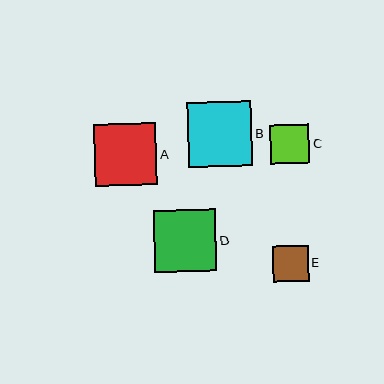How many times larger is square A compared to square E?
Square A is approximately 1.7 times the size of square E.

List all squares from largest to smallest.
From largest to smallest: B, A, D, C, E.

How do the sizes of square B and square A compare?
Square B and square A are approximately the same size.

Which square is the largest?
Square B is the largest with a size of approximately 65 pixels.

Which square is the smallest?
Square E is the smallest with a size of approximately 36 pixels.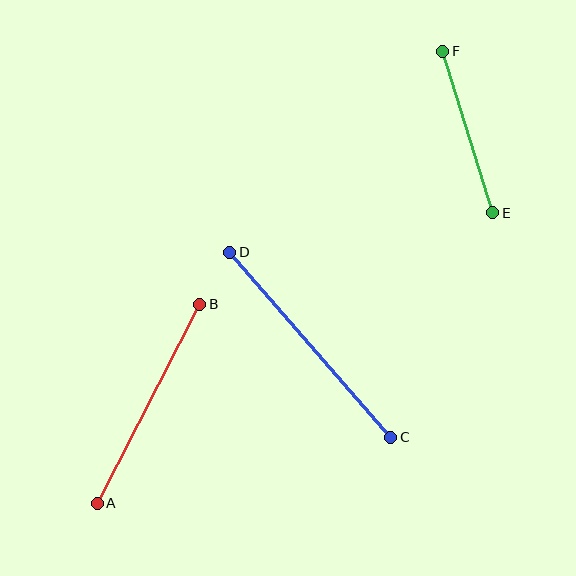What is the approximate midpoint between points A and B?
The midpoint is at approximately (148, 404) pixels.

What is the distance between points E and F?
The distance is approximately 169 pixels.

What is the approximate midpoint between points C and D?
The midpoint is at approximately (310, 345) pixels.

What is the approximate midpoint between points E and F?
The midpoint is at approximately (468, 132) pixels.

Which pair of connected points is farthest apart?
Points C and D are farthest apart.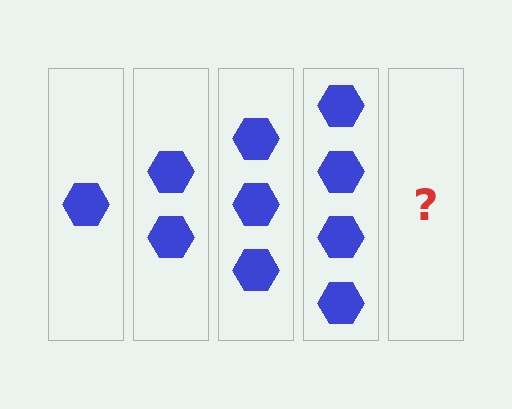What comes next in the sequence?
The next element should be 5 hexagons.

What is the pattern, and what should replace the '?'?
The pattern is that each step adds one more hexagon. The '?' should be 5 hexagons.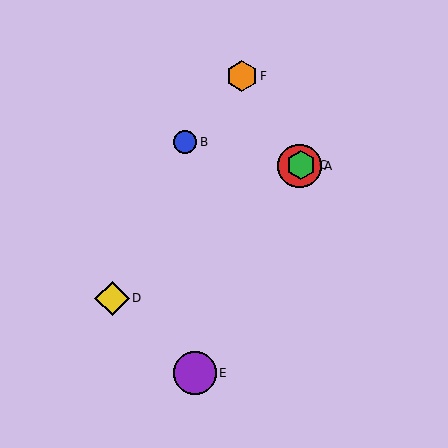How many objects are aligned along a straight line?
3 objects (A, C, D) are aligned along a straight line.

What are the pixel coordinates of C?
Object C is at (301, 165).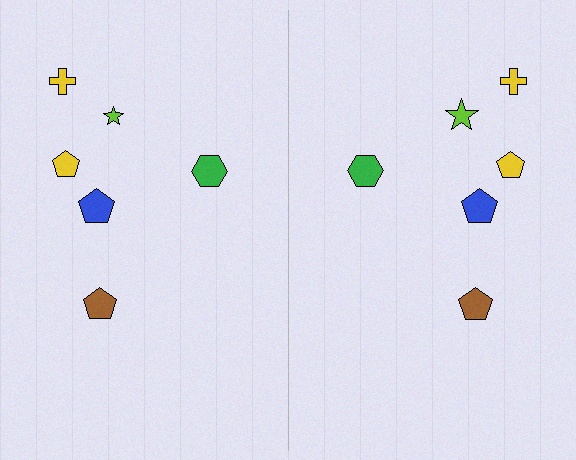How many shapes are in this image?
There are 12 shapes in this image.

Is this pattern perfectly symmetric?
No, the pattern is not perfectly symmetric. The lime star on the right side has a different size than its mirror counterpart.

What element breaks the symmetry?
The lime star on the right side has a different size than its mirror counterpart.